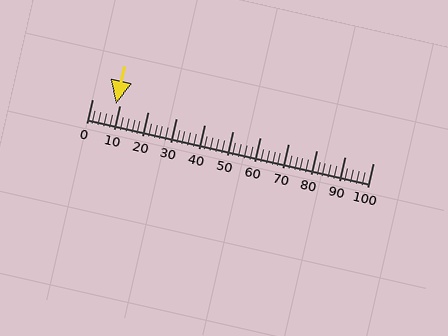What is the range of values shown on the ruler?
The ruler shows values from 0 to 100.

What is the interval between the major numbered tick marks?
The major tick marks are spaced 10 units apart.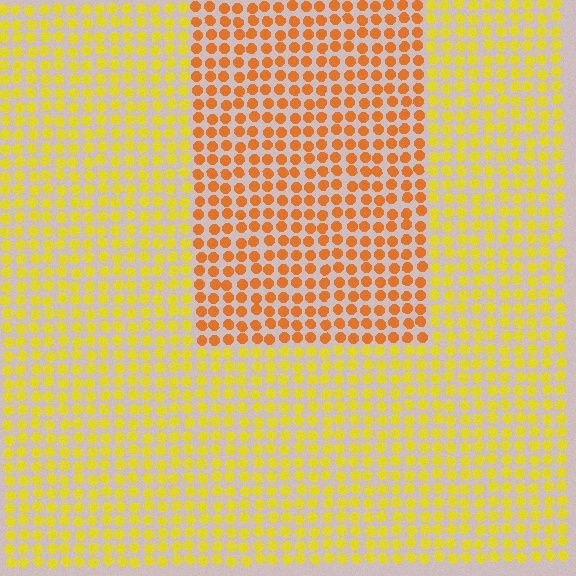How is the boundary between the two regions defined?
The boundary is defined purely by a slight shift in hue (about 33 degrees). Spacing, size, and orientation are identical on both sides.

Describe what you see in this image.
The image is filled with small yellow elements in a uniform arrangement. A rectangle-shaped region is visible where the elements are tinted to a slightly different hue, forming a subtle color boundary.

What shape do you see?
I see a rectangle.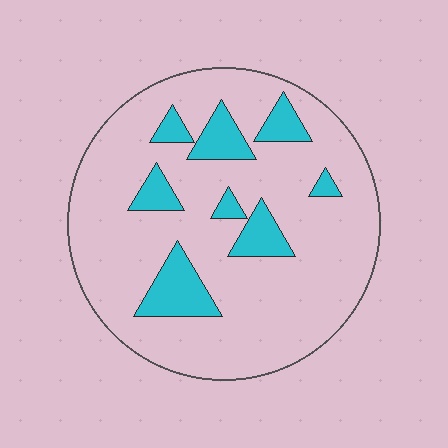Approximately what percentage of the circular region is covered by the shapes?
Approximately 15%.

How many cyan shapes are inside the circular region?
8.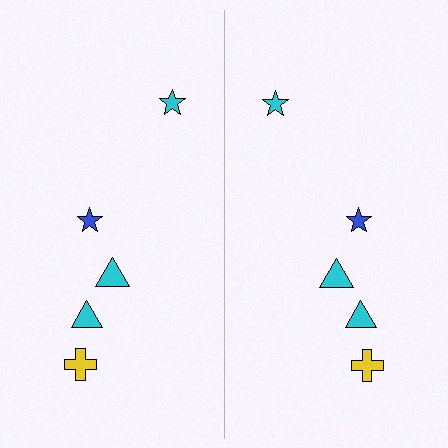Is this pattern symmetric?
Yes, this pattern has bilateral (reflection) symmetry.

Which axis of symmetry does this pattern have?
The pattern has a vertical axis of symmetry running through the center of the image.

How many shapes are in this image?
There are 10 shapes in this image.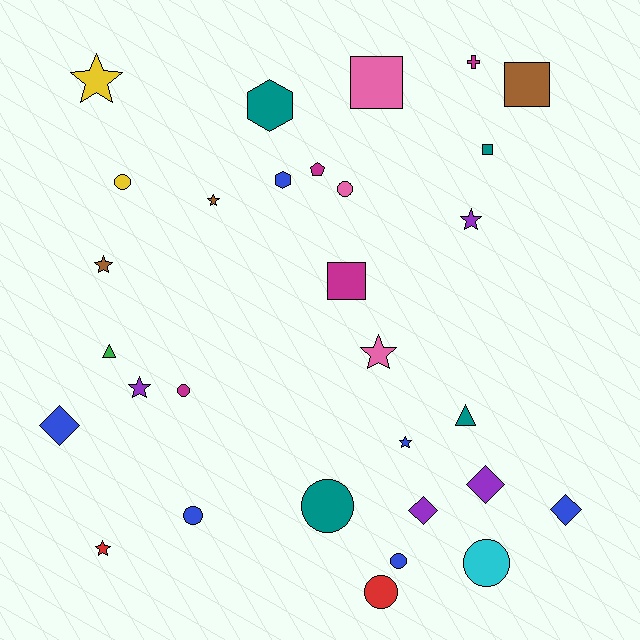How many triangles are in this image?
There are 2 triangles.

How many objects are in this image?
There are 30 objects.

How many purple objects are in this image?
There are 4 purple objects.